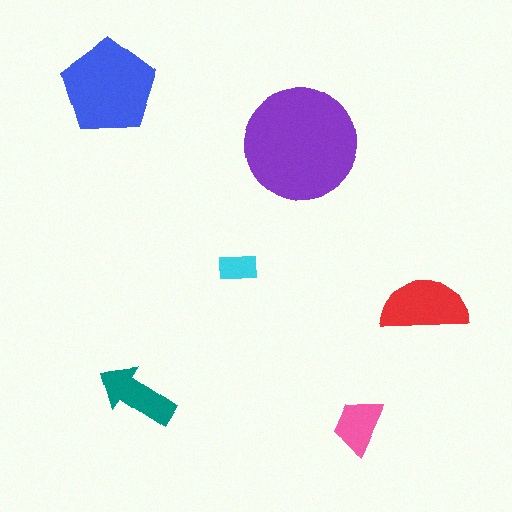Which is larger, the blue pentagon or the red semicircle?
The blue pentagon.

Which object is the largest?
The purple circle.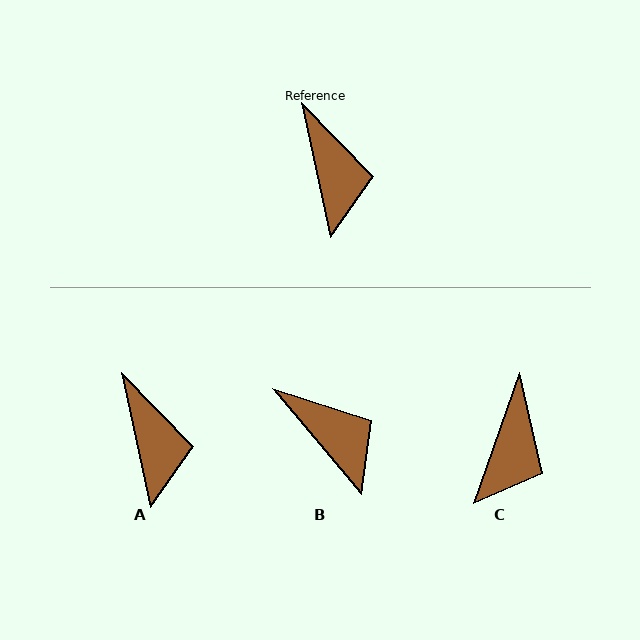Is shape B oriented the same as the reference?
No, it is off by about 28 degrees.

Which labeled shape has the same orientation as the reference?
A.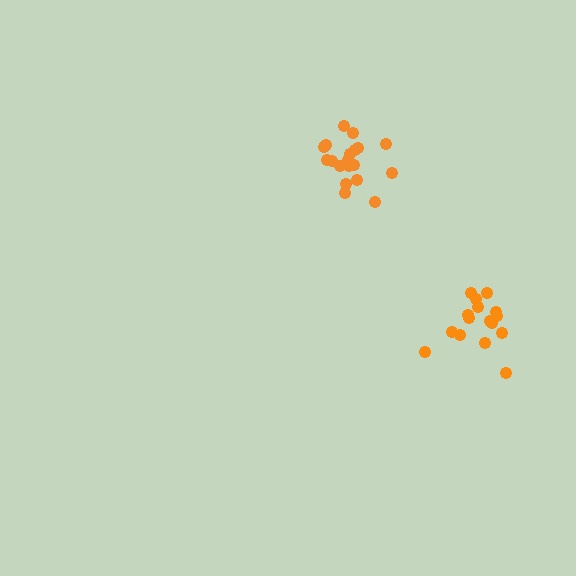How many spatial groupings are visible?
There are 2 spatial groupings.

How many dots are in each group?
Group 1: 16 dots, Group 2: 20 dots (36 total).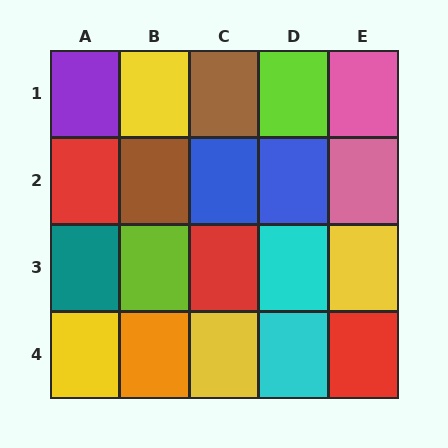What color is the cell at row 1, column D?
Lime.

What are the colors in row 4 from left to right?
Yellow, orange, yellow, cyan, red.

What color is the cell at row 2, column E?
Pink.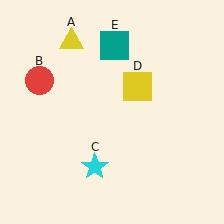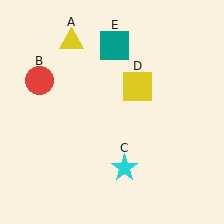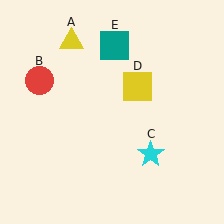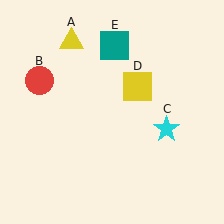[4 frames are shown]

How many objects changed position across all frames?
1 object changed position: cyan star (object C).